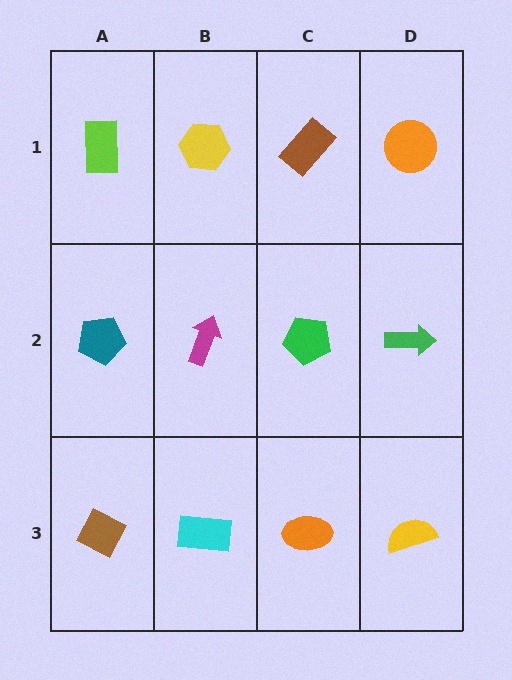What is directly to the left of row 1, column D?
A brown rectangle.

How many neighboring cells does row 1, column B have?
3.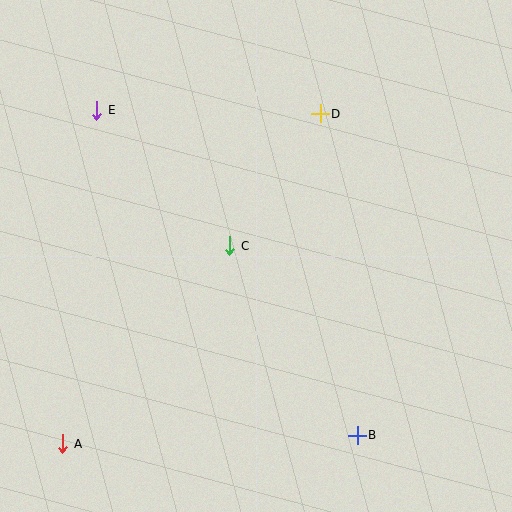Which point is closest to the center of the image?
Point C at (230, 246) is closest to the center.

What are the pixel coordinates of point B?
Point B is at (357, 435).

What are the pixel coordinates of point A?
Point A is at (63, 444).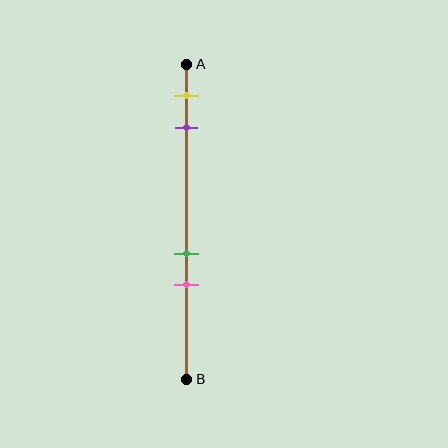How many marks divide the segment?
There are 4 marks dividing the segment.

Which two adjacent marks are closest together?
The green and pink marks are the closest adjacent pair.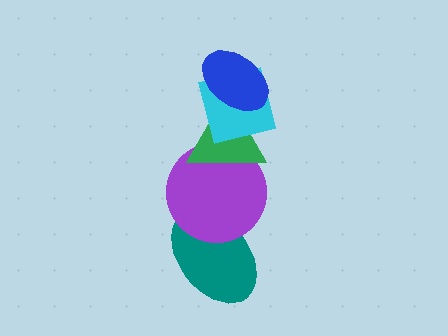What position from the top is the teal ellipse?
The teal ellipse is 5th from the top.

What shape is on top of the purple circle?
The green triangle is on top of the purple circle.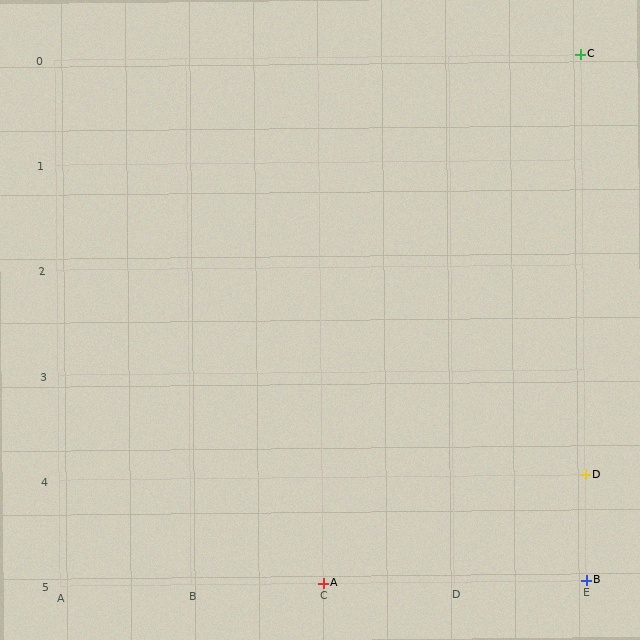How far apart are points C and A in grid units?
Points C and A are 2 columns and 5 rows apart (about 5.4 grid units diagonally).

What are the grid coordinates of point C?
Point C is at grid coordinates (E, 0).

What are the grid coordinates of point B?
Point B is at grid coordinates (E, 5).